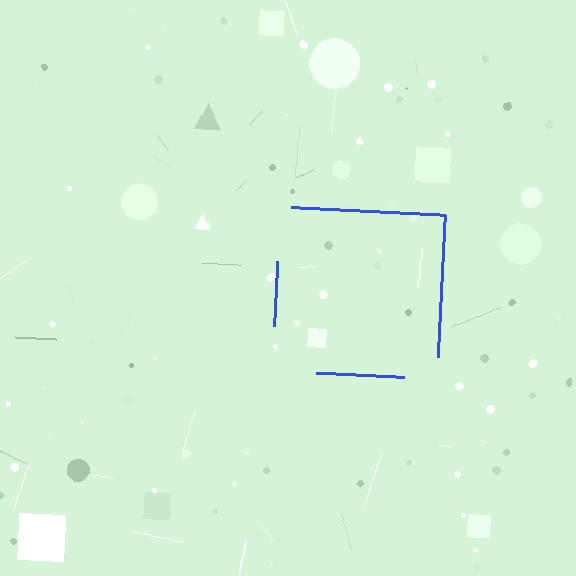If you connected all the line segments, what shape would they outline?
They would outline a square.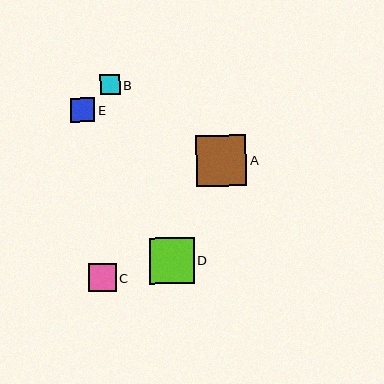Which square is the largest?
Square A is the largest with a size of approximately 50 pixels.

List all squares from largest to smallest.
From largest to smallest: A, D, C, E, B.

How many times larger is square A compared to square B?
Square A is approximately 2.6 times the size of square B.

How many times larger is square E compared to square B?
Square E is approximately 1.2 times the size of square B.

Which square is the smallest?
Square B is the smallest with a size of approximately 20 pixels.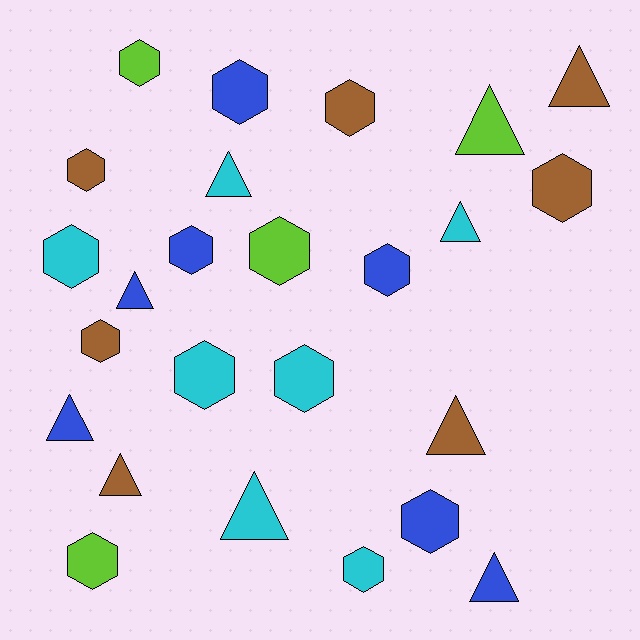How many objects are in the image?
There are 25 objects.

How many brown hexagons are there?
There are 4 brown hexagons.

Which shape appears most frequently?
Hexagon, with 15 objects.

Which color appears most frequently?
Brown, with 7 objects.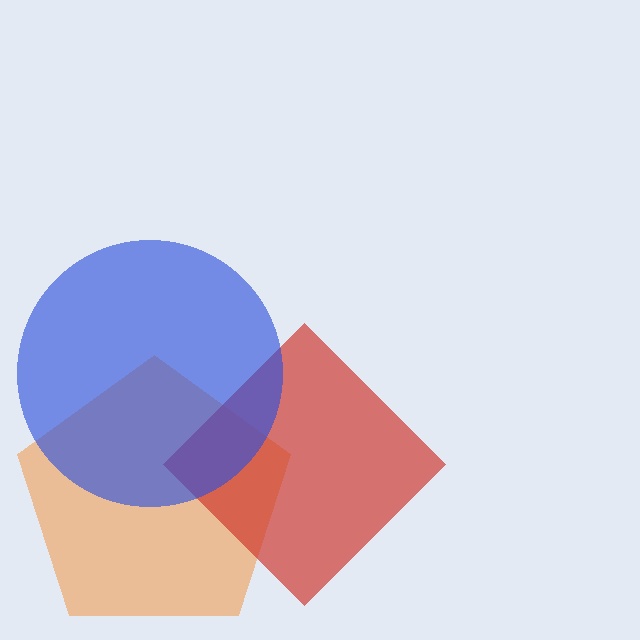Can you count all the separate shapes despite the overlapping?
Yes, there are 3 separate shapes.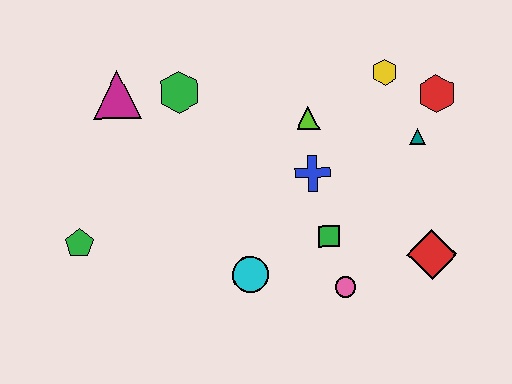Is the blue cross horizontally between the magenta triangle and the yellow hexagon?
Yes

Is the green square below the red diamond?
No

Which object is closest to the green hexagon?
The magenta triangle is closest to the green hexagon.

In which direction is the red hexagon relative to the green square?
The red hexagon is above the green square.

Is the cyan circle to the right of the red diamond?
No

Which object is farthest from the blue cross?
The green pentagon is farthest from the blue cross.